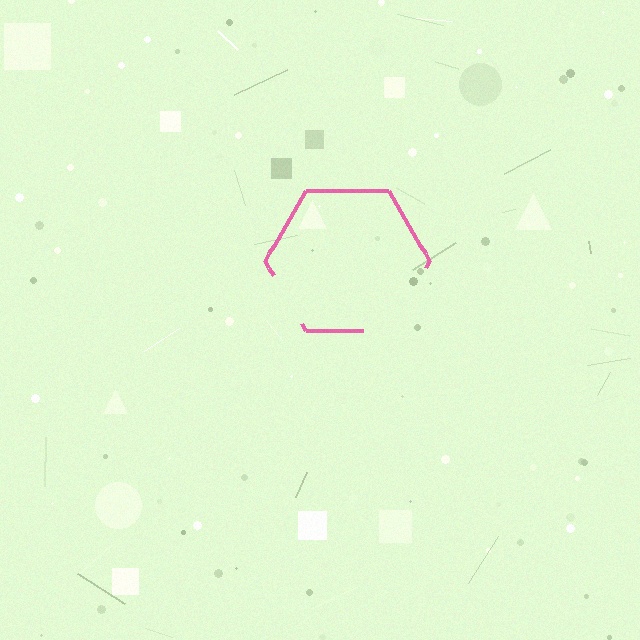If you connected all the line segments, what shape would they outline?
They would outline a hexagon.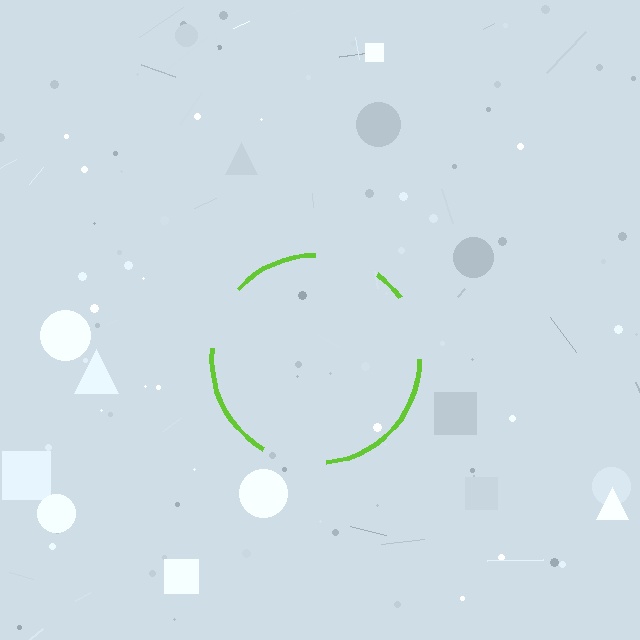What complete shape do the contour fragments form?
The contour fragments form a circle.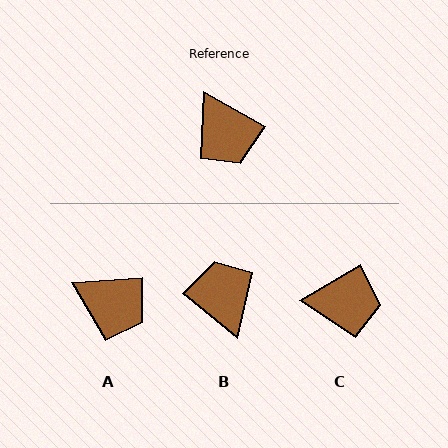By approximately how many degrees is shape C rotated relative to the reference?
Approximately 60 degrees counter-clockwise.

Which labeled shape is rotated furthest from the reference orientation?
B, about 170 degrees away.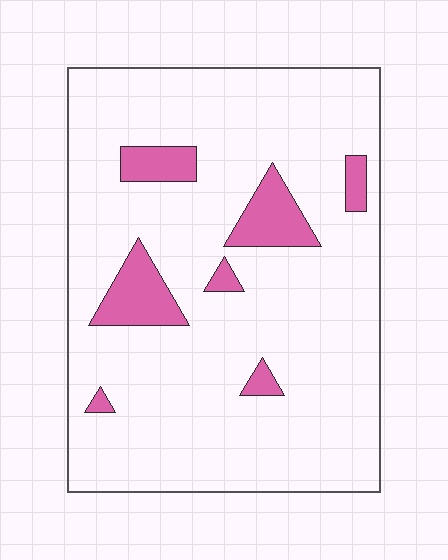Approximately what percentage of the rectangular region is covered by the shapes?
Approximately 10%.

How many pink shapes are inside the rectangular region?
7.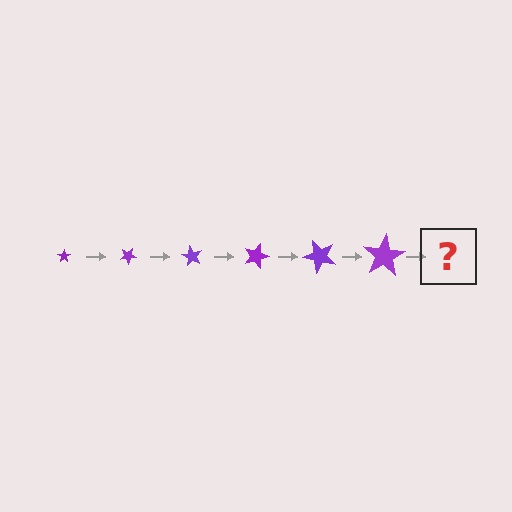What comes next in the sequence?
The next element should be a star, larger than the previous one and rotated 180 degrees from the start.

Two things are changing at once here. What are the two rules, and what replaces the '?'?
The two rules are that the star grows larger each step and it rotates 30 degrees each step. The '?' should be a star, larger than the previous one and rotated 180 degrees from the start.